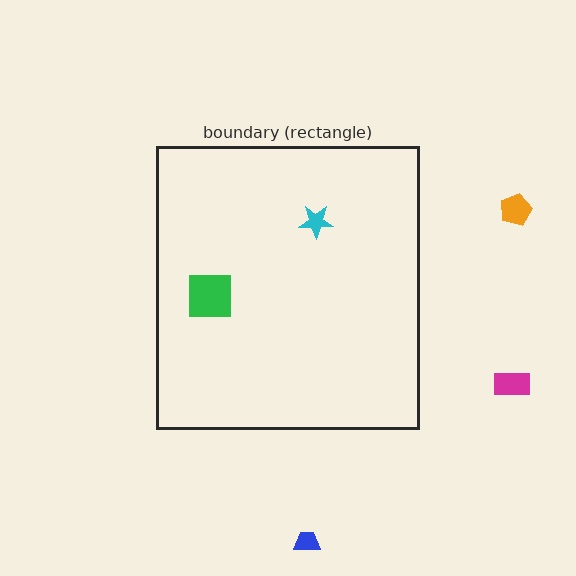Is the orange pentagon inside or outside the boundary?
Outside.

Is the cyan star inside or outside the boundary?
Inside.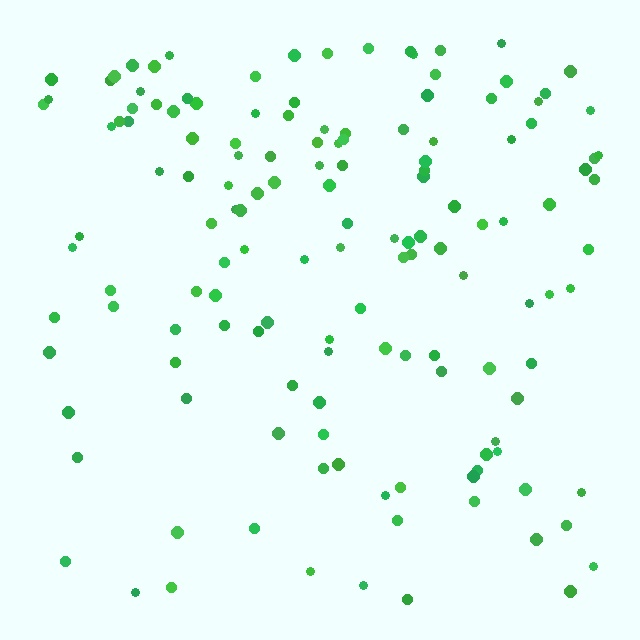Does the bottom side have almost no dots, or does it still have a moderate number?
Still a moderate number, just noticeably fewer than the top.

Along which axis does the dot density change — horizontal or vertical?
Vertical.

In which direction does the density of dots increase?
From bottom to top, with the top side densest.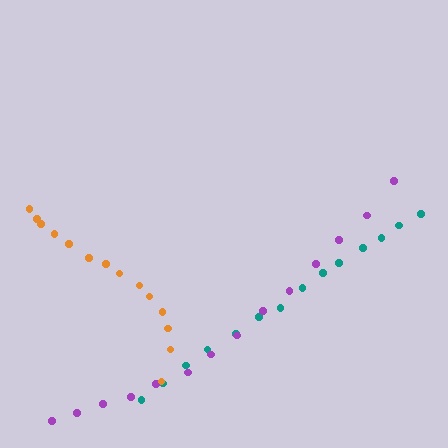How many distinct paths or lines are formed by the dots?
There are 3 distinct paths.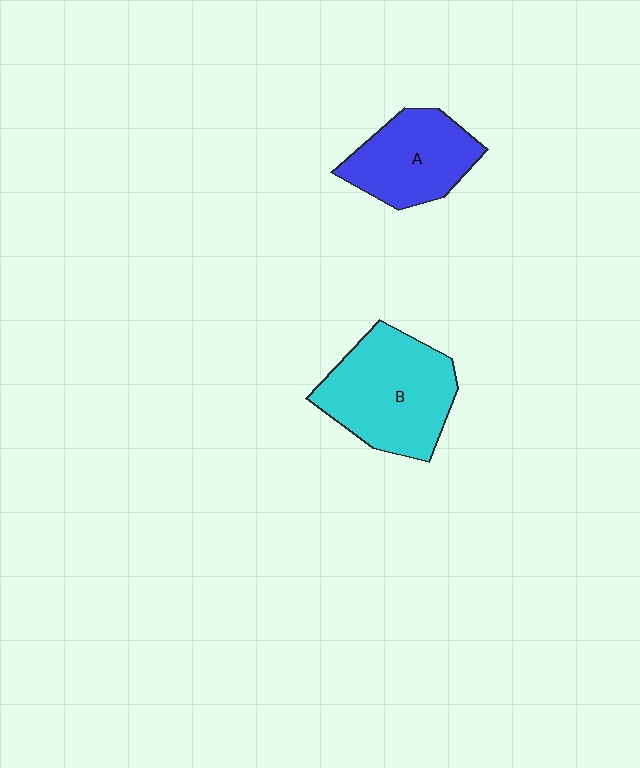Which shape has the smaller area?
Shape A (blue).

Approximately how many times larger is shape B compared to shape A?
Approximately 1.4 times.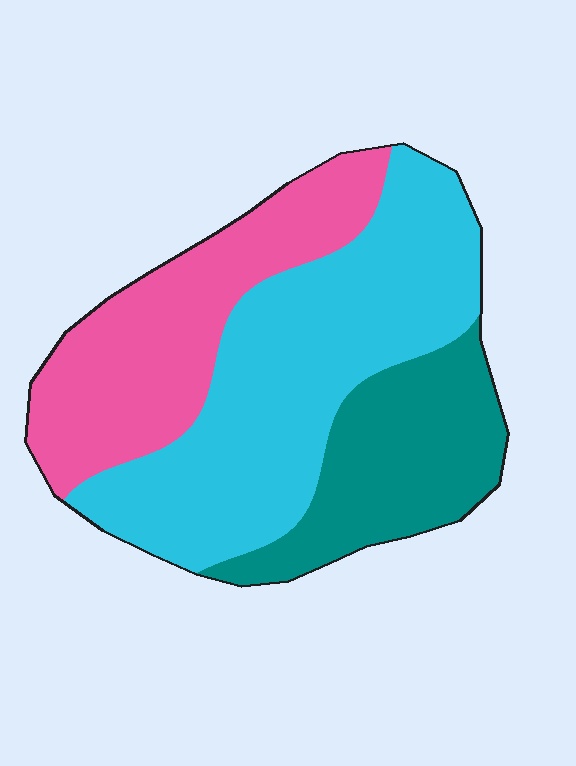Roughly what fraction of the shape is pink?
Pink takes up between a sixth and a third of the shape.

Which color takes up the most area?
Cyan, at roughly 45%.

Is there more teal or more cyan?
Cyan.